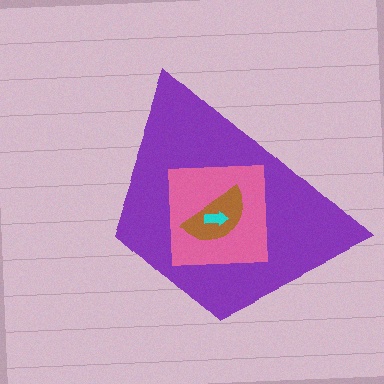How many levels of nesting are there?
4.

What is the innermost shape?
The cyan arrow.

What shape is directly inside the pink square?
The brown semicircle.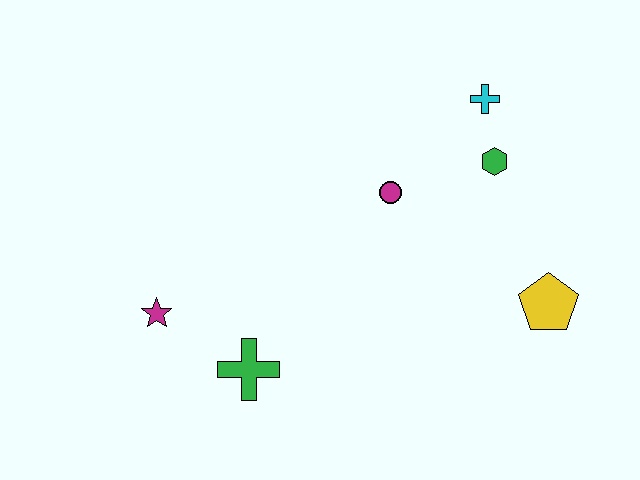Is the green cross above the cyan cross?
No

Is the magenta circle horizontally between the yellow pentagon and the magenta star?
Yes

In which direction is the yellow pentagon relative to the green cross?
The yellow pentagon is to the right of the green cross.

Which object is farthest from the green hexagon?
The magenta star is farthest from the green hexagon.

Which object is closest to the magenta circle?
The green hexagon is closest to the magenta circle.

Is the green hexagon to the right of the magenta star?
Yes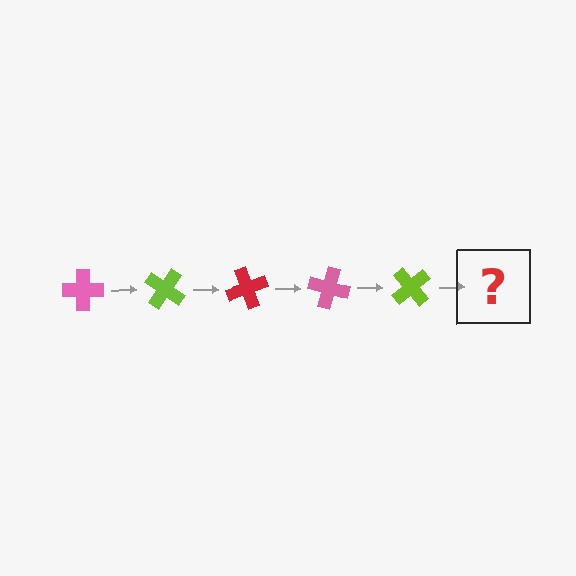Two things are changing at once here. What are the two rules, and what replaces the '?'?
The two rules are that it rotates 35 degrees each step and the color cycles through pink, lime, and red. The '?' should be a red cross, rotated 175 degrees from the start.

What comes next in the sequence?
The next element should be a red cross, rotated 175 degrees from the start.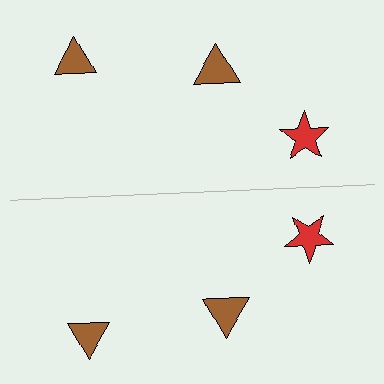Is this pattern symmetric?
Yes, this pattern has bilateral (reflection) symmetry.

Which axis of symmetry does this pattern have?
The pattern has a horizontal axis of symmetry running through the center of the image.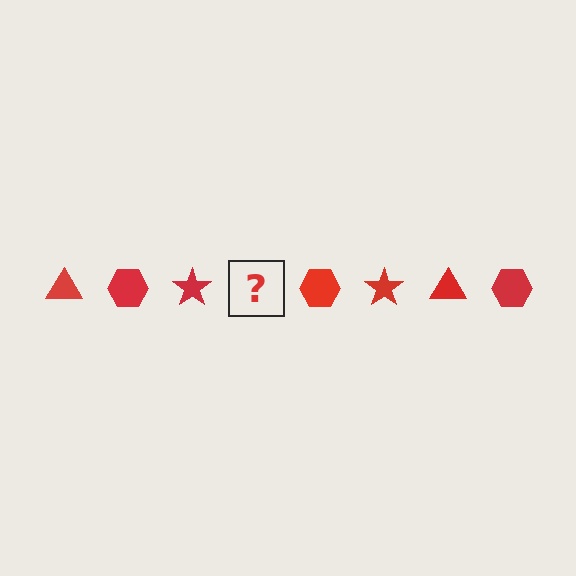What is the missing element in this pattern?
The missing element is a red triangle.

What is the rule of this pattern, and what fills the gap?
The rule is that the pattern cycles through triangle, hexagon, star shapes in red. The gap should be filled with a red triangle.